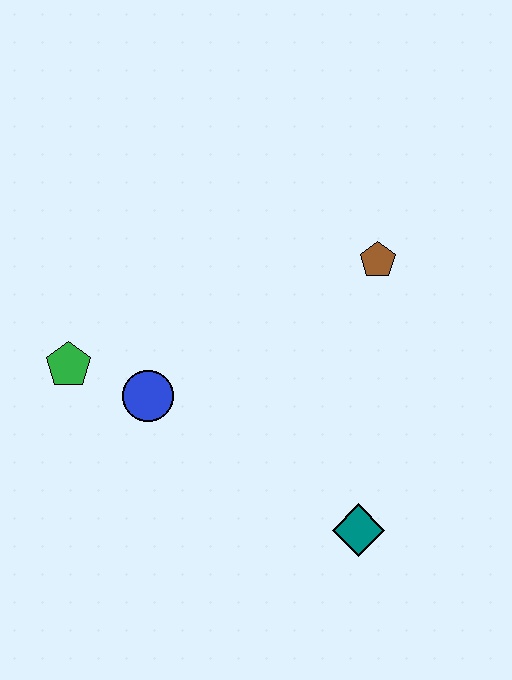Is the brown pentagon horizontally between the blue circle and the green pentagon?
No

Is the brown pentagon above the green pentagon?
Yes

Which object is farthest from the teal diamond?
The green pentagon is farthest from the teal diamond.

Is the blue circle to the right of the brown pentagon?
No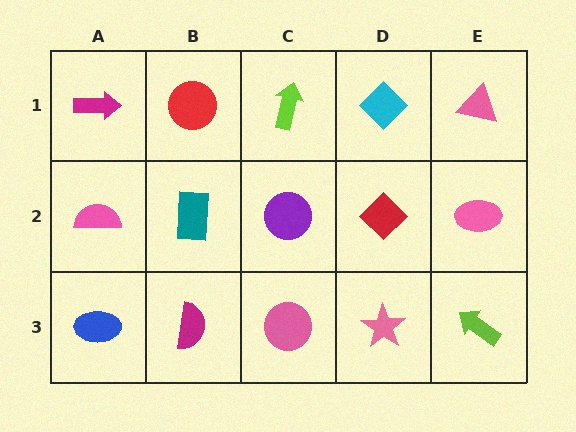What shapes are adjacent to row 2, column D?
A cyan diamond (row 1, column D), a pink star (row 3, column D), a purple circle (row 2, column C), a pink ellipse (row 2, column E).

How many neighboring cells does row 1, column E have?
2.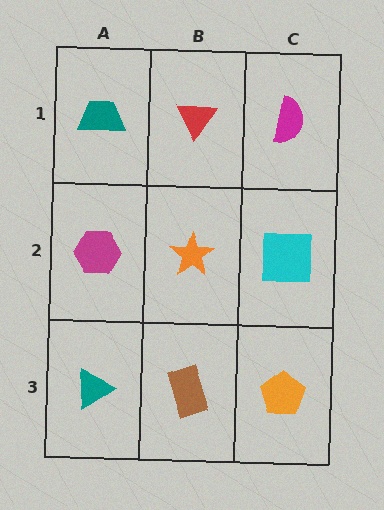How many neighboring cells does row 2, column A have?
3.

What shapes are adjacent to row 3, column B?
An orange star (row 2, column B), a teal triangle (row 3, column A), an orange pentagon (row 3, column C).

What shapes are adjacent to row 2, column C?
A magenta semicircle (row 1, column C), an orange pentagon (row 3, column C), an orange star (row 2, column B).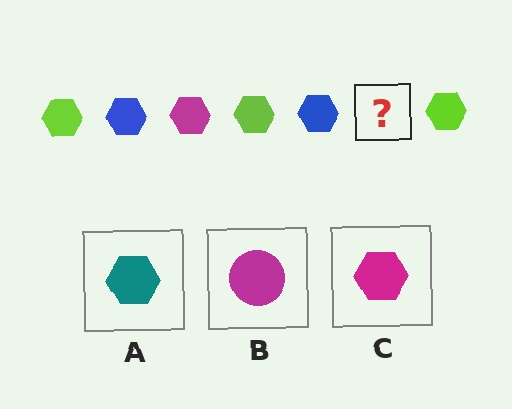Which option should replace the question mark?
Option C.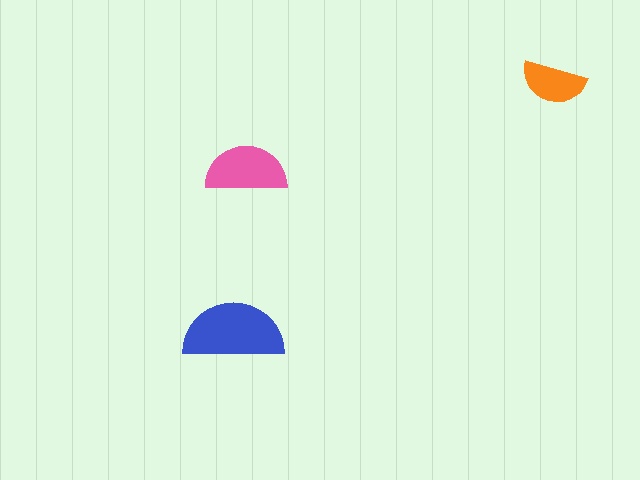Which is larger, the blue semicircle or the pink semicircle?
The blue one.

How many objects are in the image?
There are 3 objects in the image.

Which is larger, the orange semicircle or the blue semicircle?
The blue one.